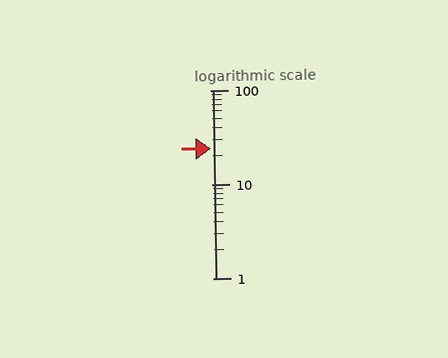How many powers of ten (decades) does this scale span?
The scale spans 2 decades, from 1 to 100.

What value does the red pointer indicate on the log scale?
The pointer indicates approximately 24.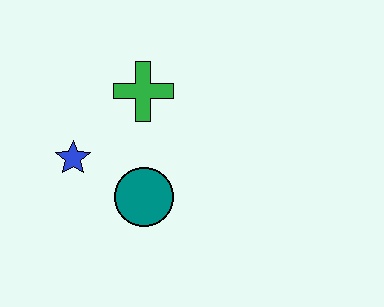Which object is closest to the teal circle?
The blue star is closest to the teal circle.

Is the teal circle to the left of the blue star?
No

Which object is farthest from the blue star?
The green cross is farthest from the blue star.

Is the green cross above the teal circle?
Yes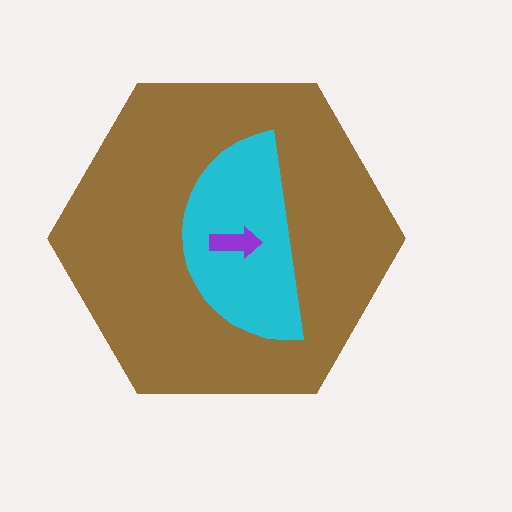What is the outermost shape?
The brown hexagon.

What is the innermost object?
The purple arrow.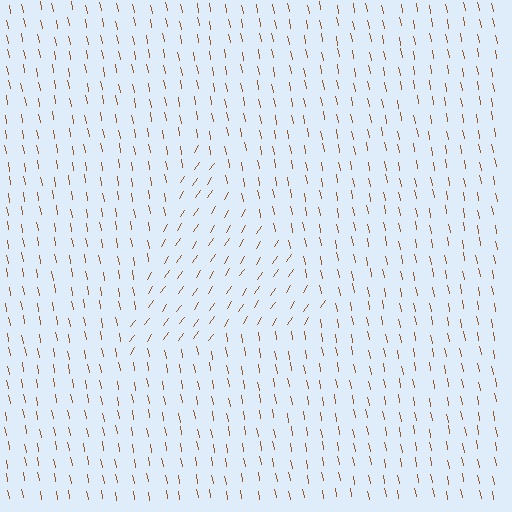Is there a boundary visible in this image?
Yes, there is a texture boundary formed by a change in line orientation.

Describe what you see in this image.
The image is filled with small brown line segments. A triangle region in the image has lines oriented differently from the surrounding lines, creating a visible texture boundary.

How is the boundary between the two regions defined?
The boundary is defined purely by a change in line orientation (approximately 45 degrees difference). All lines are the same color and thickness.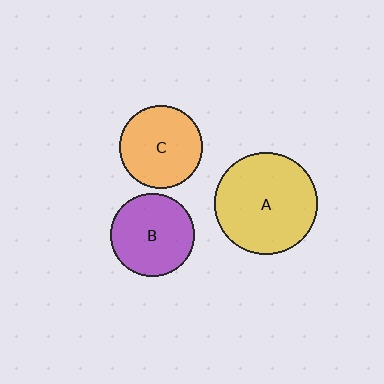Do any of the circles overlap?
No, none of the circles overlap.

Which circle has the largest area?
Circle A (yellow).